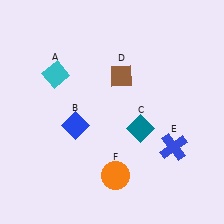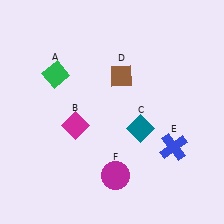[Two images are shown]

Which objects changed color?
A changed from cyan to green. B changed from blue to magenta. F changed from orange to magenta.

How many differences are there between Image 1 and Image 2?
There are 3 differences between the two images.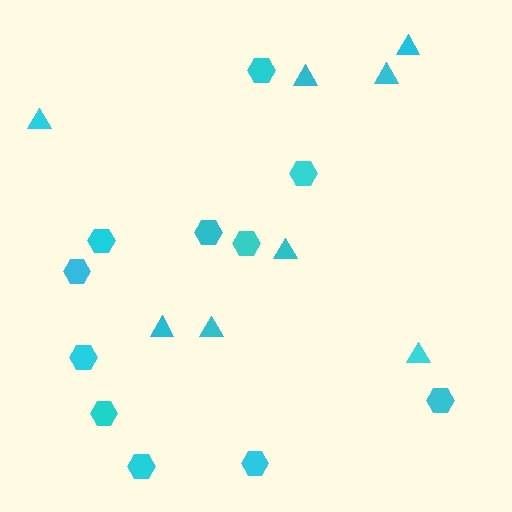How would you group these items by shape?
There are 2 groups: one group of hexagons (11) and one group of triangles (8).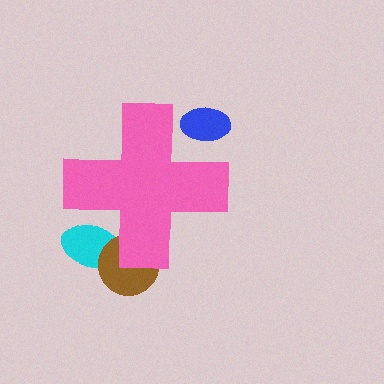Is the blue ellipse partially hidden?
Yes, the blue ellipse is partially hidden behind the pink cross.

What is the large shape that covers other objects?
A pink cross.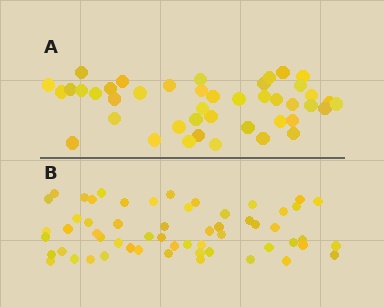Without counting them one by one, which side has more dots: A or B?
Region B (the bottom region) has more dots.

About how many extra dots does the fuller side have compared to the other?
Region B has approximately 15 more dots than region A.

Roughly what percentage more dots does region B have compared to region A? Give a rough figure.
About 35% more.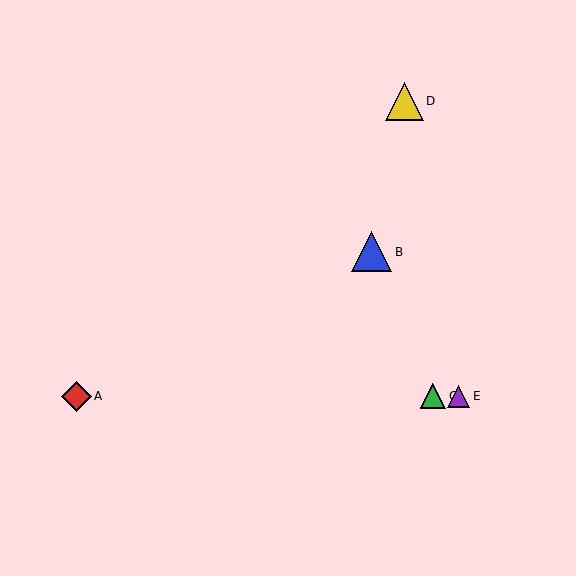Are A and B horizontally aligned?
No, A is at y≈396 and B is at y≈252.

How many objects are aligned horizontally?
3 objects (A, C, E) are aligned horizontally.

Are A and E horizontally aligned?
Yes, both are at y≈396.